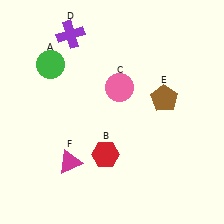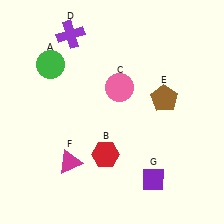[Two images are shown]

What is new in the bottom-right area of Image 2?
A purple diamond (G) was added in the bottom-right area of Image 2.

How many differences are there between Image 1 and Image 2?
There is 1 difference between the two images.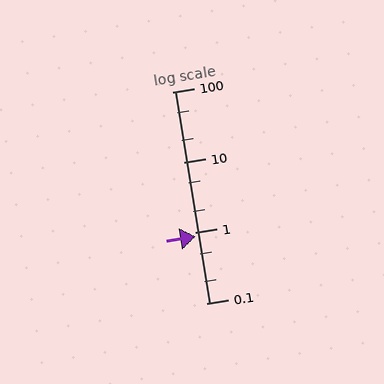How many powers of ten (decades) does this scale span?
The scale spans 3 decades, from 0.1 to 100.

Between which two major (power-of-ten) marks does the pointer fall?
The pointer is between 0.1 and 1.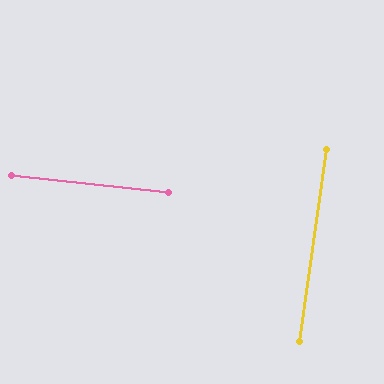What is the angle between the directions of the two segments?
Approximately 88 degrees.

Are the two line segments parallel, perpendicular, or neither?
Perpendicular — they meet at approximately 88°.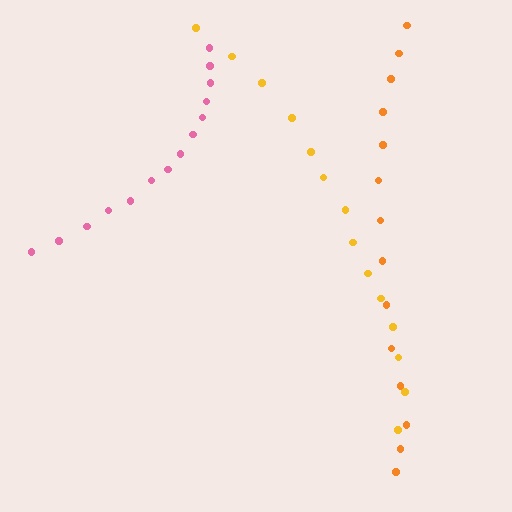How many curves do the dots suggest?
There are 3 distinct paths.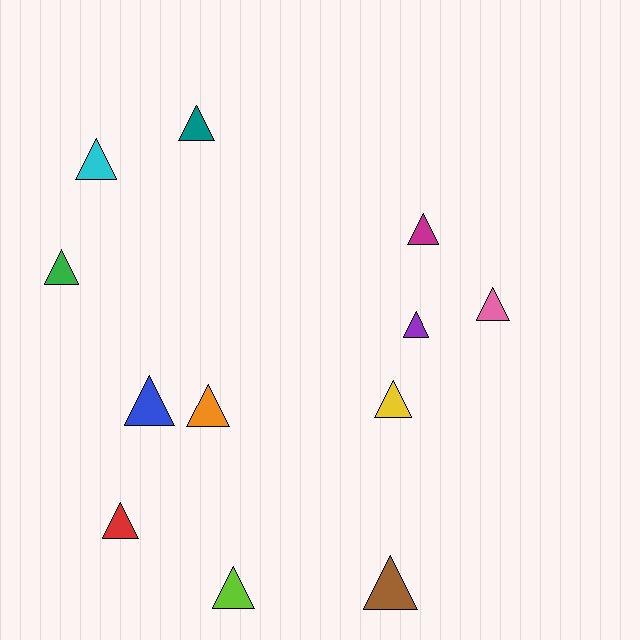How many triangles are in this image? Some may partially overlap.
There are 12 triangles.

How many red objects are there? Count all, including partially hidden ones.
There is 1 red object.